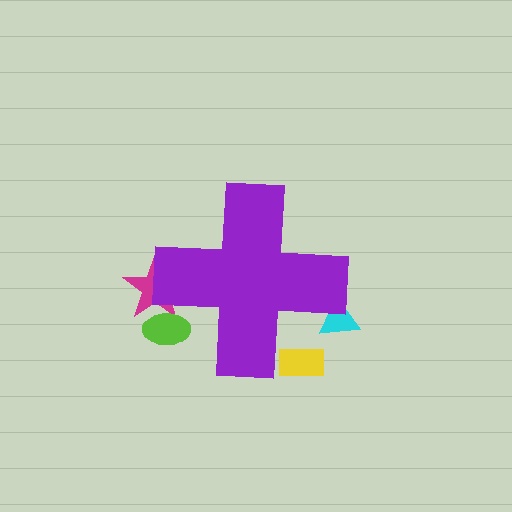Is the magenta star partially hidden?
Yes, the magenta star is partially hidden behind the purple cross.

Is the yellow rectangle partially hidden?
Yes, the yellow rectangle is partially hidden behind the purple cross.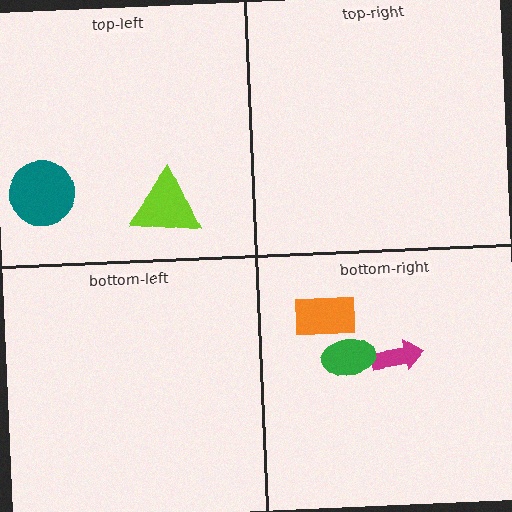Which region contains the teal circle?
The top-left region.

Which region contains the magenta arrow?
The bottom-right region.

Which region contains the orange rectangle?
The bottom-right region.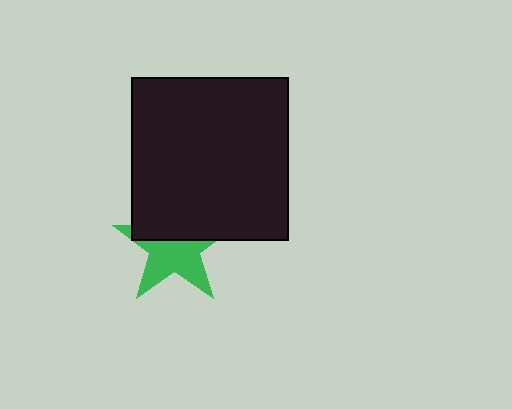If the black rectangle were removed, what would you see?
You would see the complete green star.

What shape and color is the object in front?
The object in front is a black rectangle.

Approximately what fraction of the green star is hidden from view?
Roughly 44% of the green star is hidden behind the black rectangle.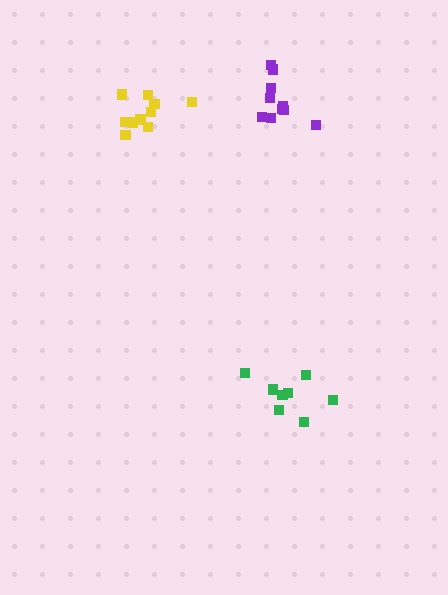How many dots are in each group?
Group 1: 10 dots, Group 2: 10 dots, Group 3: 8 dots (28 total).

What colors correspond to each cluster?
The clusters are colored: purple, yellow, green.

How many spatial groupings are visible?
There are 3 spatial groupings.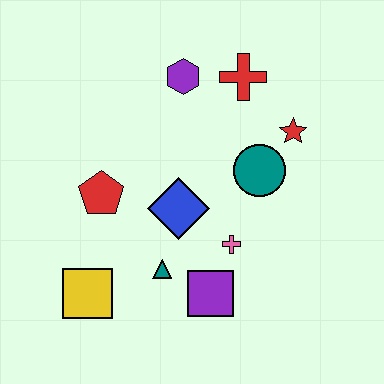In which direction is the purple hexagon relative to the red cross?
The purple hexagon is to the left of the red cross.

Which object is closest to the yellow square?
The teal triangle is closest to the yellow square.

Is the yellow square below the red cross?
Yes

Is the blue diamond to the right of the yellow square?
Yes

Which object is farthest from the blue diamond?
The red cross is farthest from the blue diamond.